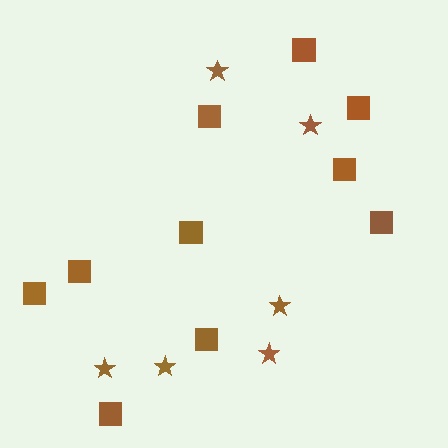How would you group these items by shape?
There are 2 groups: one group of stars (6) and one group of squares (10).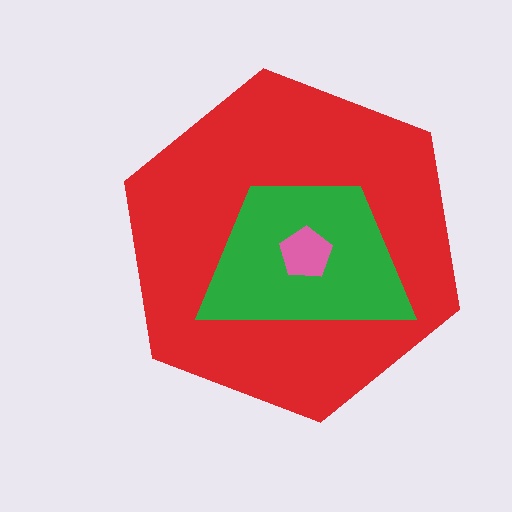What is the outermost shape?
The red hexagon.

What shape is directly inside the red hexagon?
The green trapezoid.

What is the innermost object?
The pink pentagon.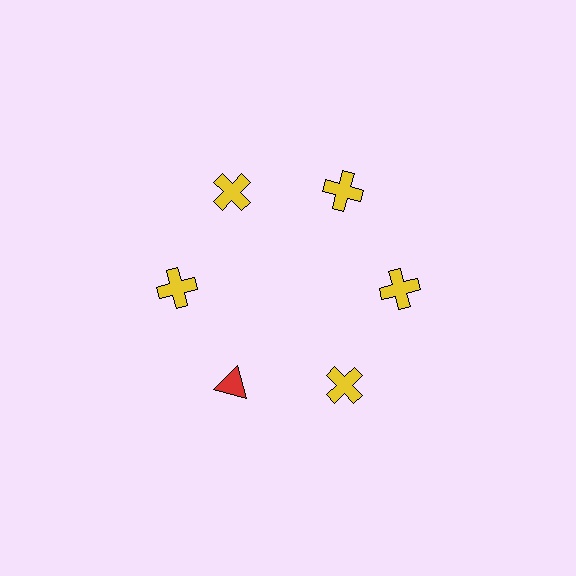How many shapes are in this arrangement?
There are 6 shapes arranged in a ring pattern.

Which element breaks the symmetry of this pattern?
The red triangle at roughly the 7 o'clock position breaks the symmetry. All other shapes are yellow crosses.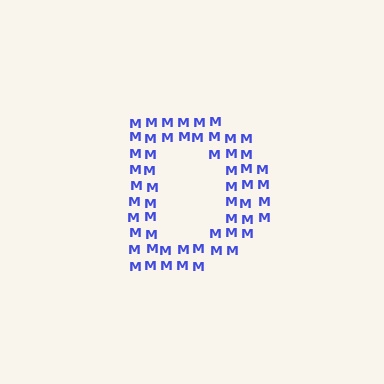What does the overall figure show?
The overall figure shows the letter D.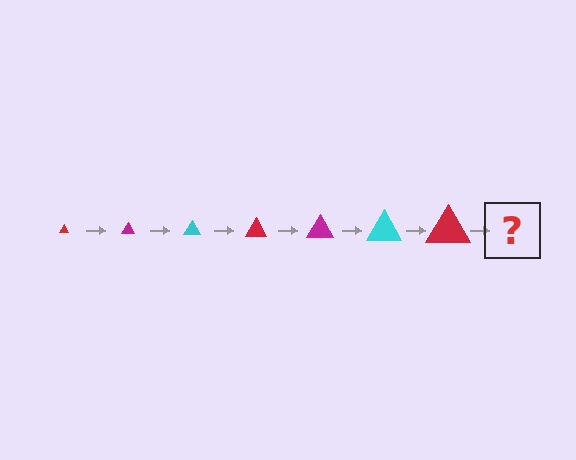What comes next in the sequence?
The next element should be a magenta triangle, larger than the previous one.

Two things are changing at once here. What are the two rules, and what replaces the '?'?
The two rules are that the triangle grows larger each step and the color cycles through red, magenta, and cyan. The '?' should be a magenta triangle, larger than the previous one.